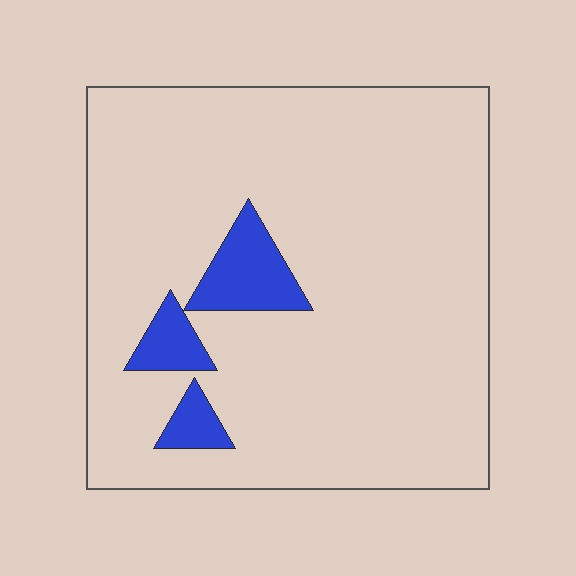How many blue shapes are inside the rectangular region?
3.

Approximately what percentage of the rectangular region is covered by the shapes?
Approximately 10%.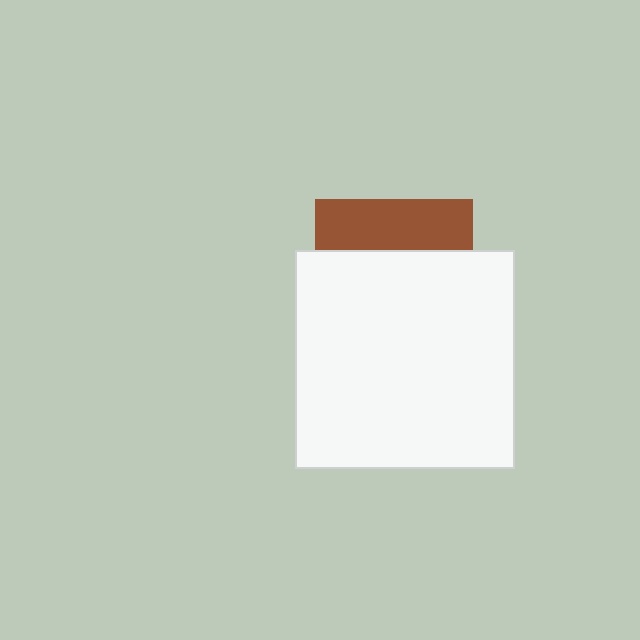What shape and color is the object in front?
The object in front is a white square.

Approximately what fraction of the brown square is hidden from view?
Roughly 68% of the brown square is hidden behind the white square.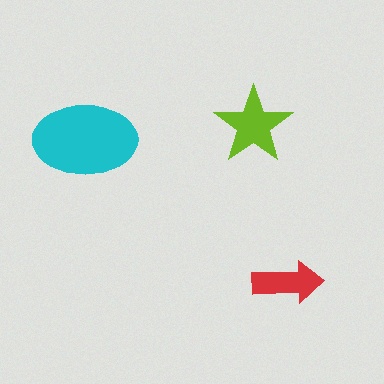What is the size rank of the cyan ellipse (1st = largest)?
1st.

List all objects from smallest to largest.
The red arrow, the lime star, the cyan ellipse.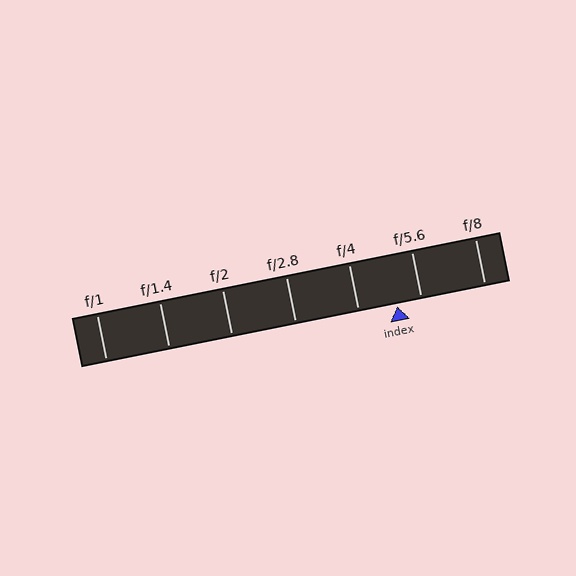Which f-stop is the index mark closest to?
The index mark is closest to f/5.6.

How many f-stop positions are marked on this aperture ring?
There are 7 f-stop positions marked.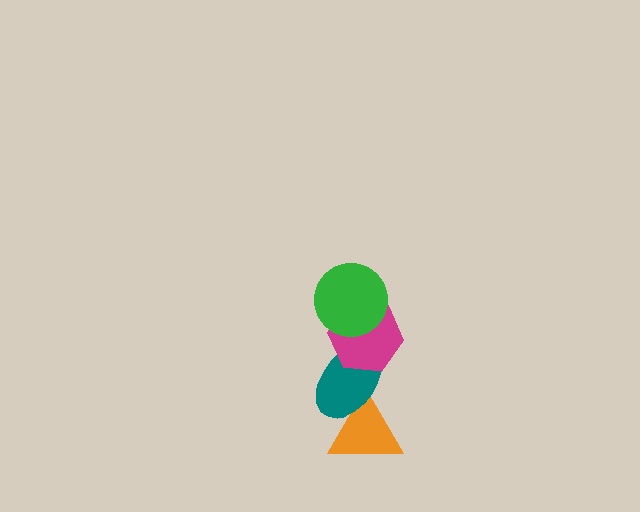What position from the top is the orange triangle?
The orange triangle is 4th from the top.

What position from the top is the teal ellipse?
The teal ellipse is 3rd from the top.